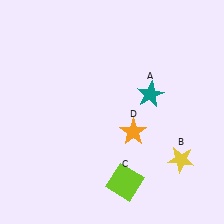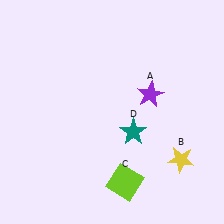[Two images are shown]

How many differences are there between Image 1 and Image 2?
There are 2 differences between the two images.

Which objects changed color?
A changed from teal to purple. D changed from orange to teal.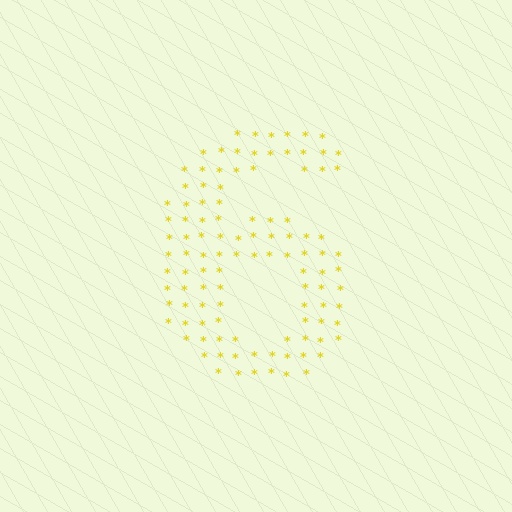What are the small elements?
The small elements are asterisks.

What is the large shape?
The large shape is the digit 6.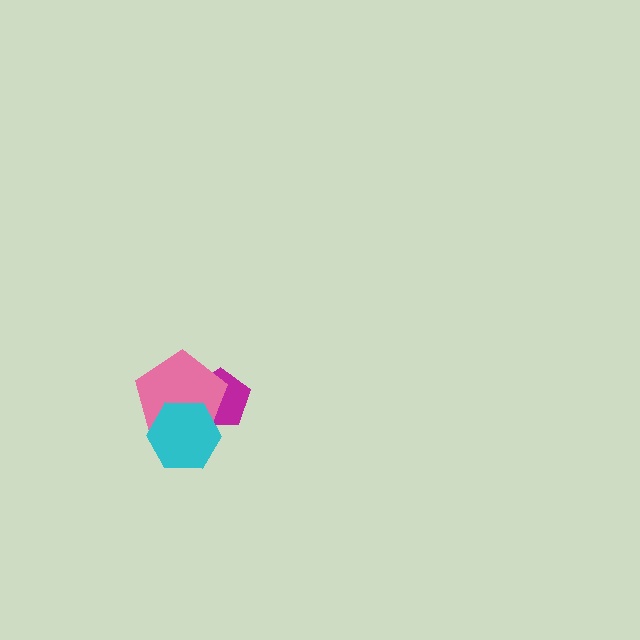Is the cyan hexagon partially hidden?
No, no other shape covers it.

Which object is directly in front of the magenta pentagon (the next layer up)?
The pink pentagon is directly in front of the magenta pentagon.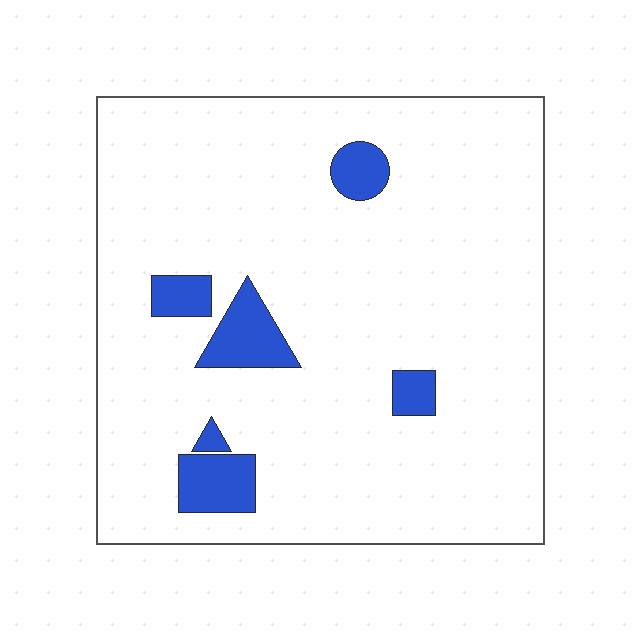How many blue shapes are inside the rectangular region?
6.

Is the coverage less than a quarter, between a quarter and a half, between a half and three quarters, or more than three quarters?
Less than a quarter.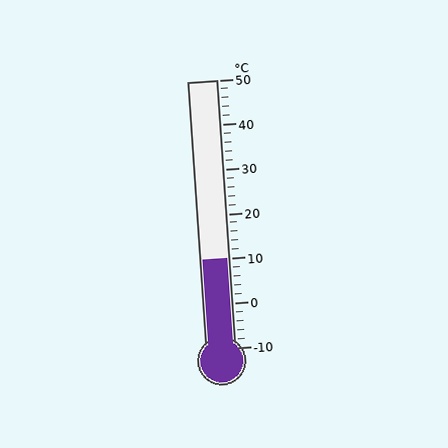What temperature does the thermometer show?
The thermometer shows approximately 10°C.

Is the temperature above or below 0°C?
The temperature is above 0°C.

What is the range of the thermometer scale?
The thermometer scale ranges from -10°C to 50°C.